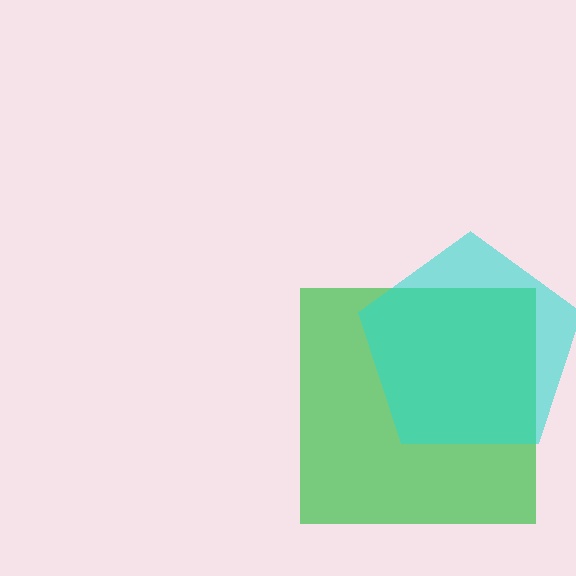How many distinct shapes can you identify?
There are 2 distinct shapes: a green square, a cyan pentagon.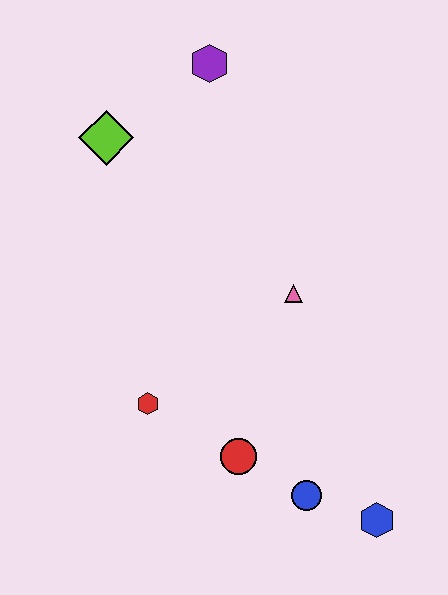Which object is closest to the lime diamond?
The purple hexagon is closest to the lime diamond.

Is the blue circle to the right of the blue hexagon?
No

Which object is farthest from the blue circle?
The purple hexagon is farthest from the blue circle.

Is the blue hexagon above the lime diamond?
No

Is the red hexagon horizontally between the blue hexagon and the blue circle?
No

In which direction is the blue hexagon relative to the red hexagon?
The blue hexagon is to the right of the red hexagon.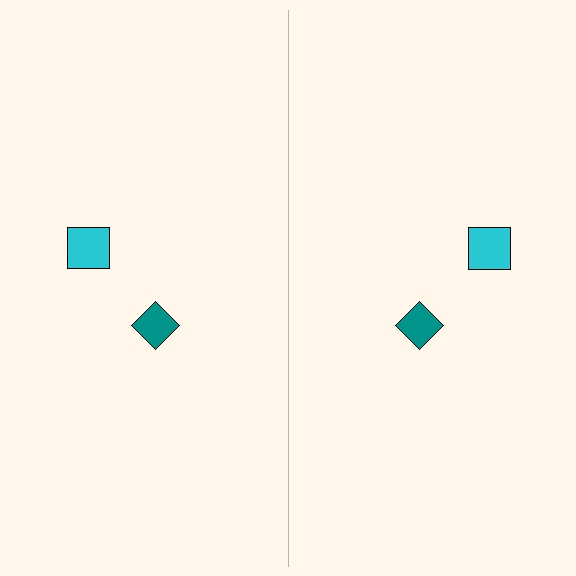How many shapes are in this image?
There are 4 shapes in this image.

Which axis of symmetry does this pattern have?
The pattern has a vertical axis of symmetry running through the center of the image.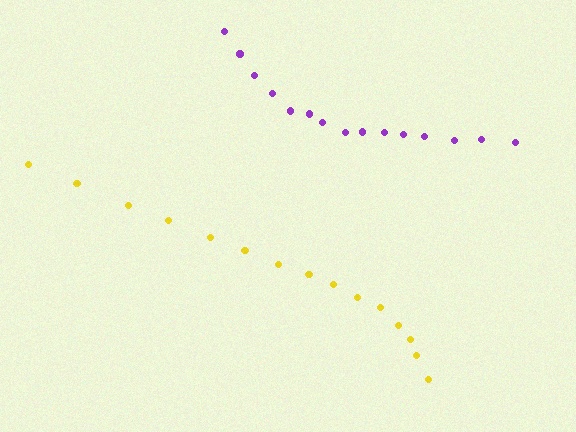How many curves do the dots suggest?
There are 2 distinct paths.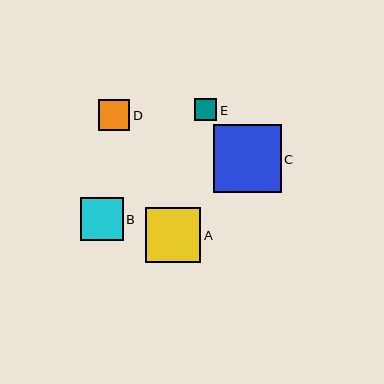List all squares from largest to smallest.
From largest to smallest: C, A, B, D, E.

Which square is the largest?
Square C is the largest with a size of approximately 68 pixels.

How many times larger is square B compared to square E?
Square B is approximately 1.9 times the size of square E.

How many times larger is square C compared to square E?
Square C is approximately 3.1 times the size of square E.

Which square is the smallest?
Square E is the smallest with a size of approximately 22 pixels.